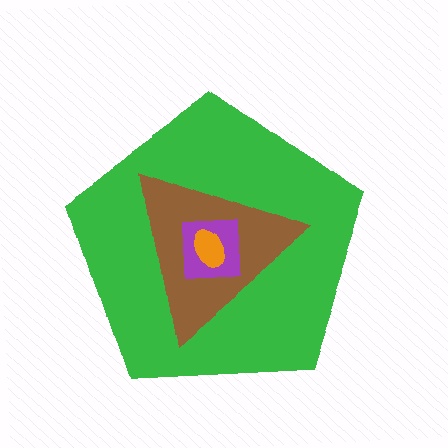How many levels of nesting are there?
4.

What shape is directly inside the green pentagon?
The brown triangle.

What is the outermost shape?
The green pentagon.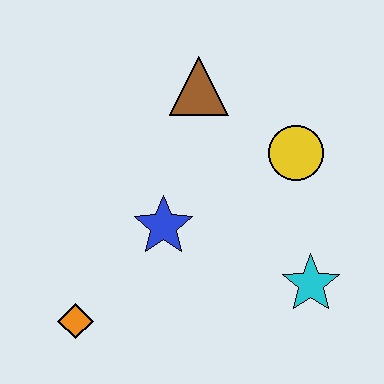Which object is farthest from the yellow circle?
The orange diamond is farthest from the yellow circle.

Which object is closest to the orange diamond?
The blue star is closest to the orange diamond.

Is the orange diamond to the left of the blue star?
Yes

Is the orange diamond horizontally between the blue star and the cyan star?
No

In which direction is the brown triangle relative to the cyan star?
The brown triangle is above the cyan star.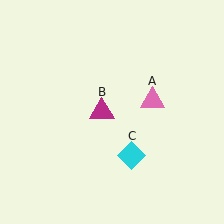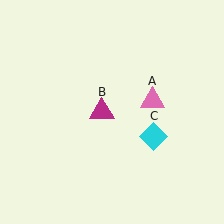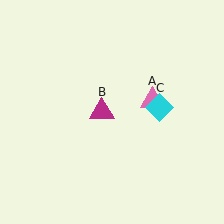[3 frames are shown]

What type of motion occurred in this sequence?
The cyan diamond (object C) rotated counterclockwise around the center of the scene.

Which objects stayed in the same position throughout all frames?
Pink triangle (object A) and magenta triangle (object B) remained stationary.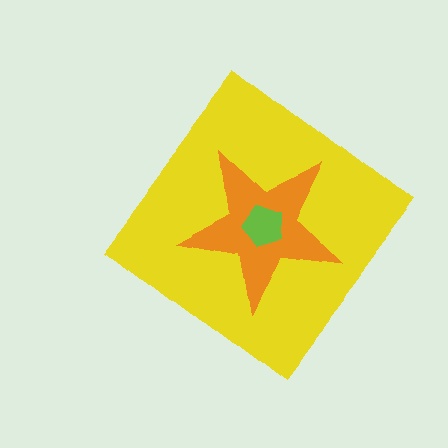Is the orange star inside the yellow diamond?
Yes.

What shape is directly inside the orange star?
The lime pentagon.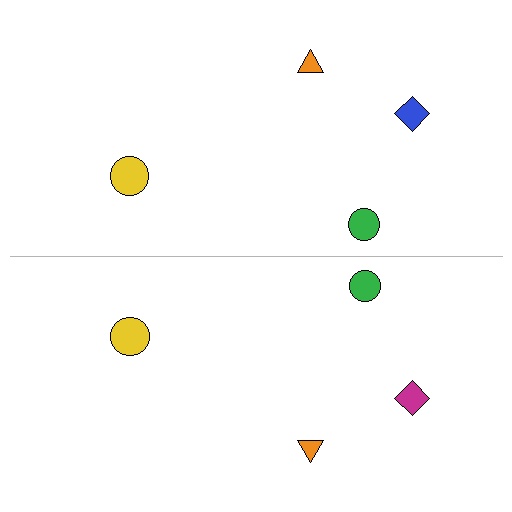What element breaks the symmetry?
The magenta diamond on the bottom side breaks the symmetry — its mirror counterpart is blue.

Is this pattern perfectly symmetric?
No, the pattern is not perfectly symmetric. The magenta diamond on the bottom side breaks the symmetry — its mirror counterpart is blue.